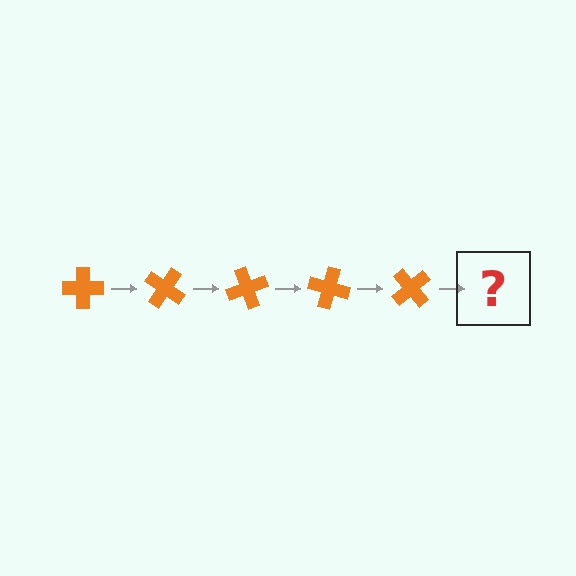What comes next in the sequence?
The next element should be an orange cross rotated 175 degrees.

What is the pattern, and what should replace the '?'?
The pattern is that the cross rotates 35 degrees each step. The '?' should be an orange cross rotated 175 degrees.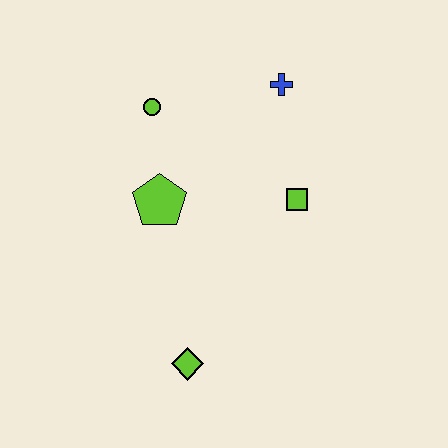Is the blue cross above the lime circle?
Yes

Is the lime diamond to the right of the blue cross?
No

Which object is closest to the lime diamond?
The lime pentagon is closest to the lime diamond.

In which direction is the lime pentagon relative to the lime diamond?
The lime pentagon is above the lime diamond.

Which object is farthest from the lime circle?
The lime diamond is farthest from the lime circle.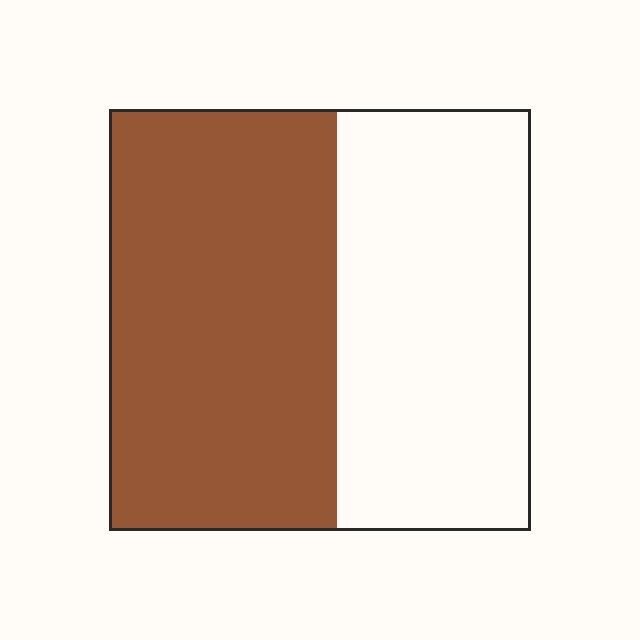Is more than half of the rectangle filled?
Yes.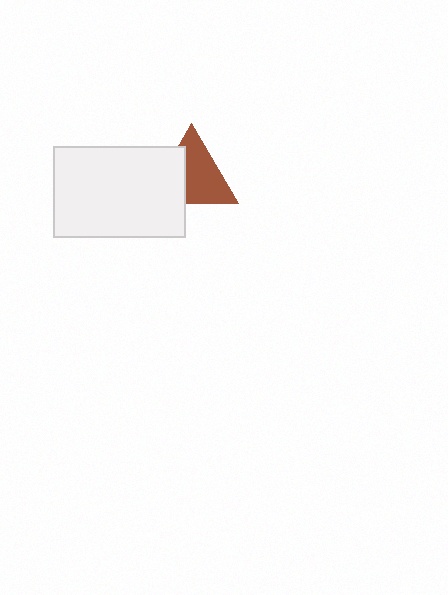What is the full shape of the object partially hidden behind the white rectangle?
The partially hidden object is a brown triangle.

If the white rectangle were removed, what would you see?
You would see the complete brown triangle.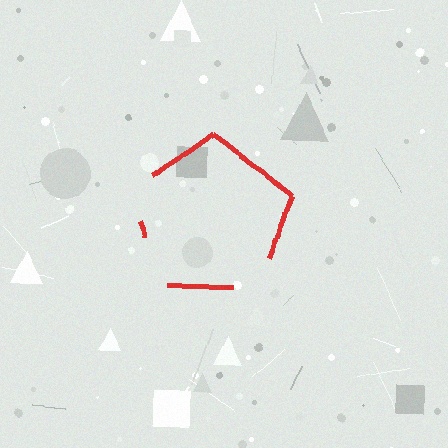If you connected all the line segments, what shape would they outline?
They would outline a pentagon.